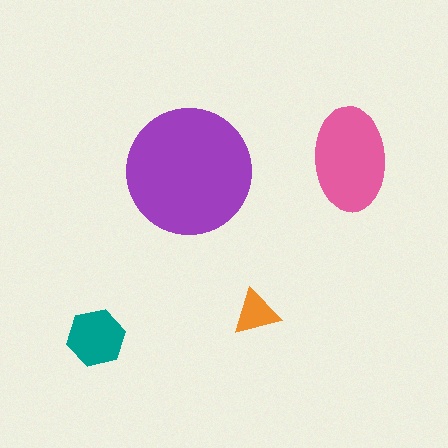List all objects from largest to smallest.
The purple circle, the pink ellipse, the teal hexagon, the orange triangle.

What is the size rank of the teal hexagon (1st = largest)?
3rd.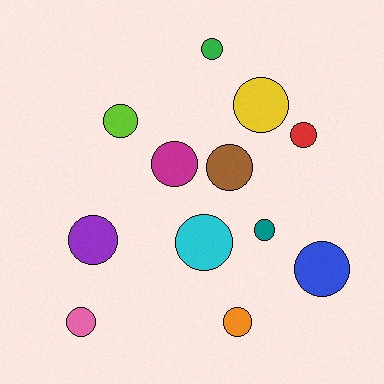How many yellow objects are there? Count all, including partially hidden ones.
There is 1 yellow object.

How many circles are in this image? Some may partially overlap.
There are 12 circles.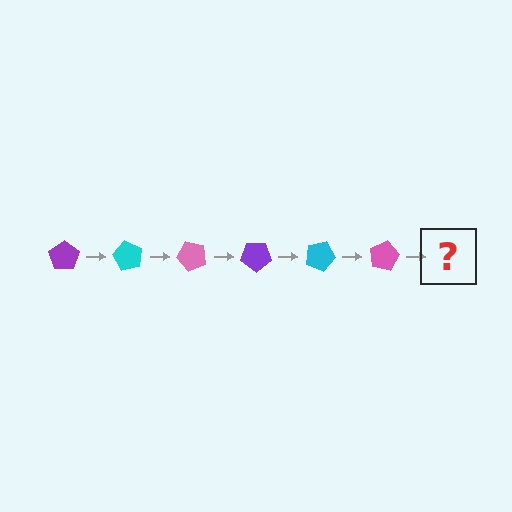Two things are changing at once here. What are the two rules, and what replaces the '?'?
The two rules are that it rotates 60 degrees each step and the color cycles through purple, cyan, and pink. The '?' should be a purple pentagon, rotated 360 degrees from the start.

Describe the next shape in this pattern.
It should be a purple pentagon, rotated 360 degrees from the start.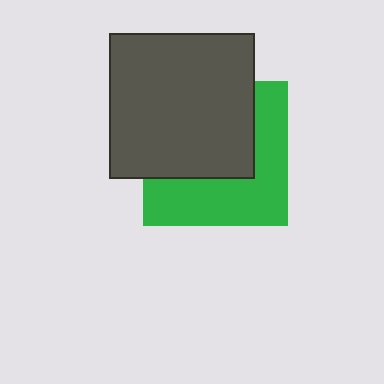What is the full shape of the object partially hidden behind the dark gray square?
The partially hidden object is a green square.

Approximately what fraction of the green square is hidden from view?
Roughly 53% of the green square is hidden behind the dark gray square.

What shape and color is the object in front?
The object in front is a dark gray square.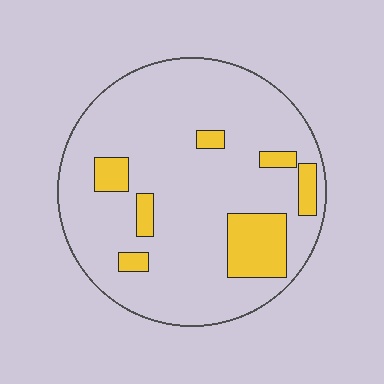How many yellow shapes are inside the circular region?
7.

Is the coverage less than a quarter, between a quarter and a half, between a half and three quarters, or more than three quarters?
Less than a quarter.